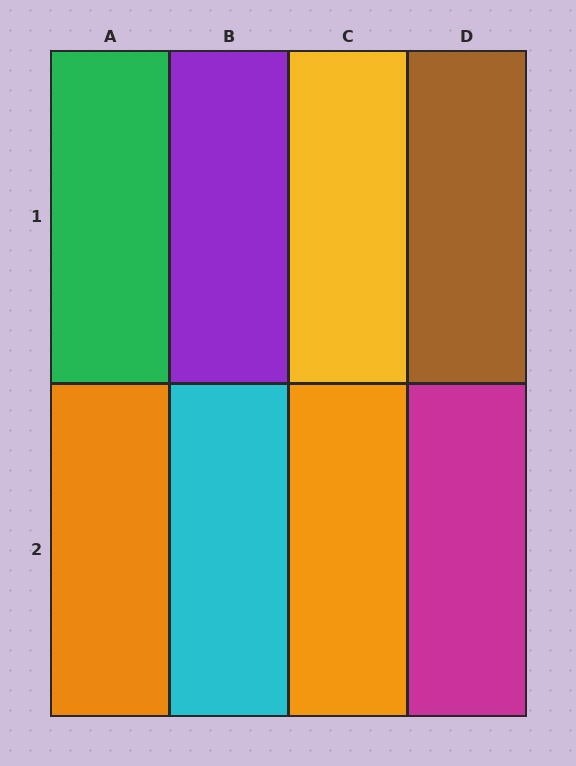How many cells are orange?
2 cells are orange.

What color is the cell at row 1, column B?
Purple.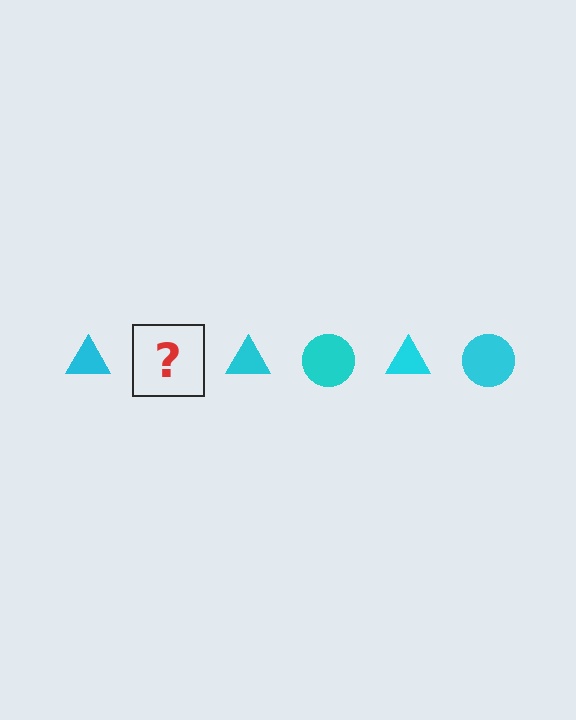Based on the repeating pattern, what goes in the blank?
The blank should be a cyan circle.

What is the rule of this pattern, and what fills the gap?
The rule is that the pattern cycles through triangle, circle shapes in cyan. The gap should be filled with a cyan circle.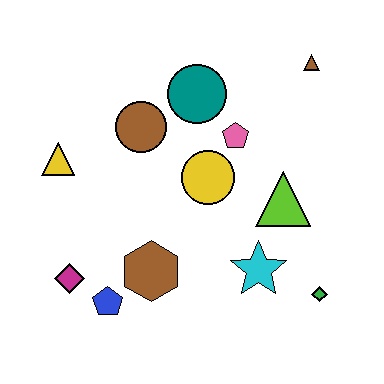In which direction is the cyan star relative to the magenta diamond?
The cyan star is to the right of the magenta diamond.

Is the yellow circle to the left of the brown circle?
No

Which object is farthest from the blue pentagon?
The brown triangle is farthest from the blue pentagon.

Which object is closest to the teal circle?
The pink pentagon is closest to the teal circle.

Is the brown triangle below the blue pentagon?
No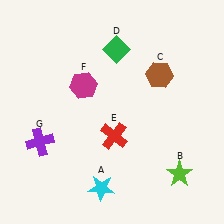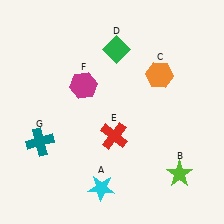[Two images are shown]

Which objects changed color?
C changed from brown to orange. G changed from purple to teal.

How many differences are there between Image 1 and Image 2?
There are 2 differences between the two images.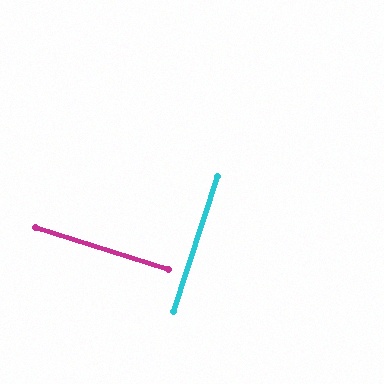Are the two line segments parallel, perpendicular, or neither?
Perpendicular — they meet at approximately 89°.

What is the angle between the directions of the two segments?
Approximately 89 degrees.